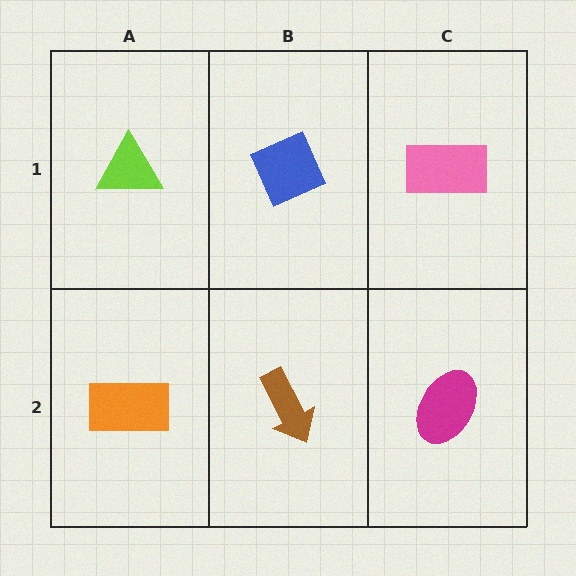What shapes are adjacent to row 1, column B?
A brown arrow (row 2, column B), a lime triangle (row 1, column A), a pink rectangle (row 1, column C).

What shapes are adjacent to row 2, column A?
A lime triangle (row 1, column A), a brown arrow (row 2, column B).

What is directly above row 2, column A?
A lime triangle.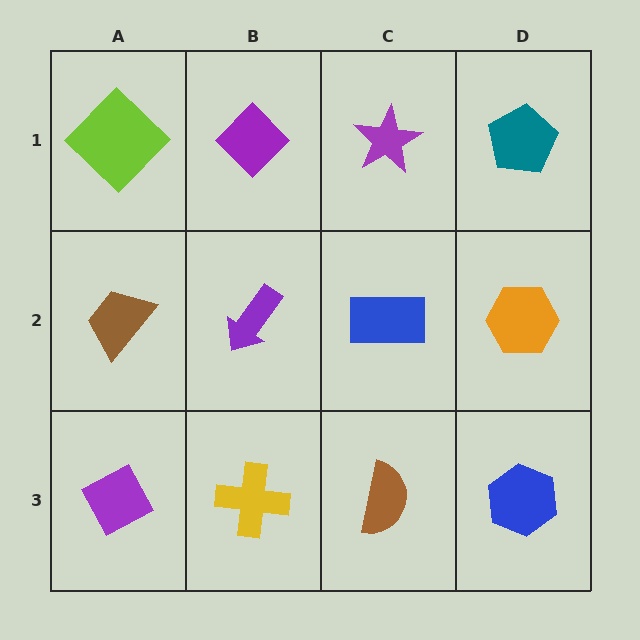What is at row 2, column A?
A brown trapezoid.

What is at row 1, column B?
A purple diamond.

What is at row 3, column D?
A blue hexagon.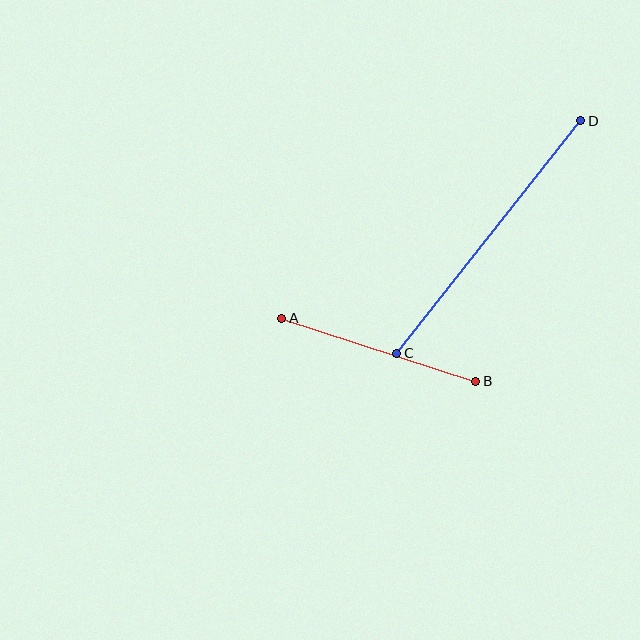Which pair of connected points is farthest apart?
Points C and D are farthest apart.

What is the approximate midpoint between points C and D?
The midpoint is at approximately (489, 237) pixels.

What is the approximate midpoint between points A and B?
The midpoint is at approximately (379, 350) pixels.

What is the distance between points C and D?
The distance is approximately 297 pixels.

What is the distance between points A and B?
The distance is approximately 204 pixels.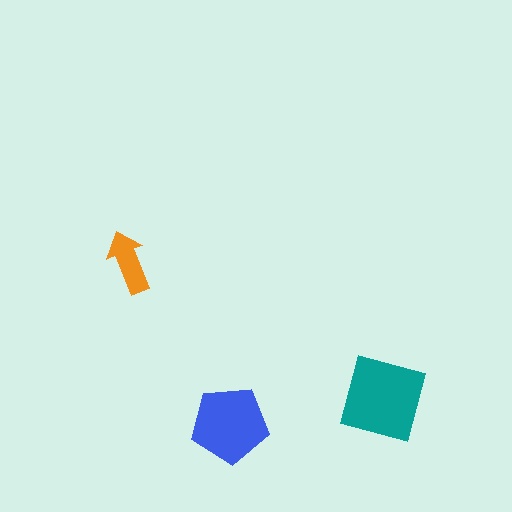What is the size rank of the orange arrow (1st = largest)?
3rd.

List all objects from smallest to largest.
The orange arrow, the blue pentagon, the teal square.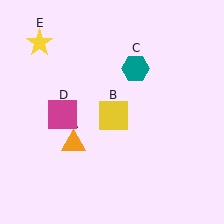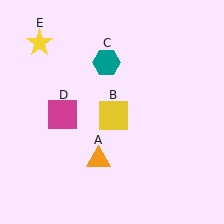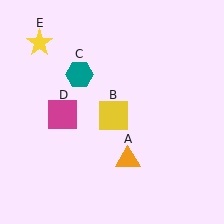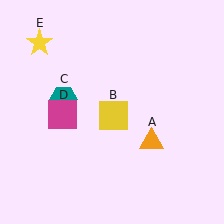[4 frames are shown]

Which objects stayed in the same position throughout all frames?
Yellow square (object B) and magenta square (object D) and yellow star (object E) remained stationary.